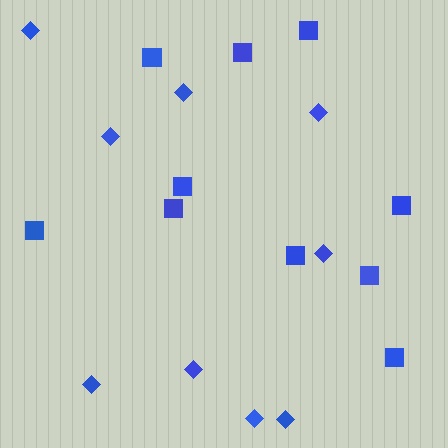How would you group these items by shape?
There are 2 groups: one group of squares (10) and one group of diamonds (9).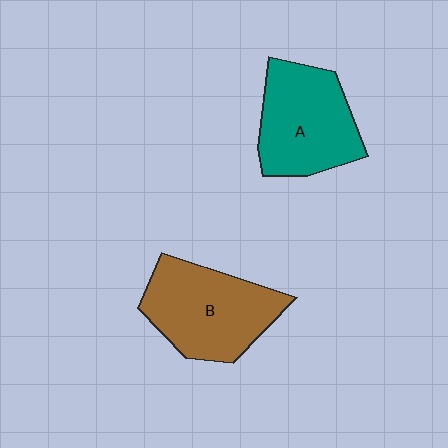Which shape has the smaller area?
Shape A (teal).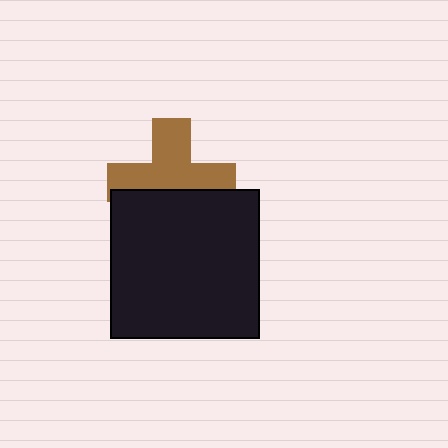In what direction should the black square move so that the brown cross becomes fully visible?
The black square should move down. That is the shortest direction to clear the overlap and leave the brown cross fully visible.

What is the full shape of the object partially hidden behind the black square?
The partially hidden object is a brown cross.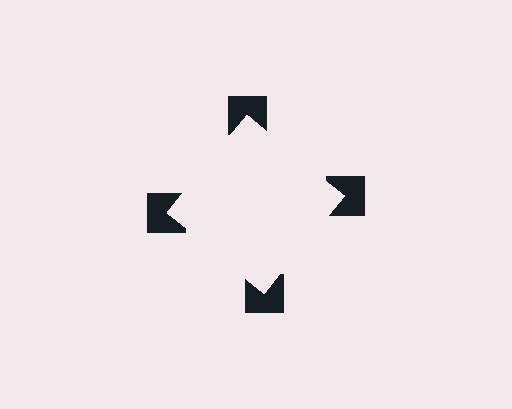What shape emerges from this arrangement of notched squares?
An illusory square — its edges are inferred from the aligned wedge cuts in the notched squares, not physically drawn.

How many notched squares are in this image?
There are 4 — one at each vertex of the illusory square.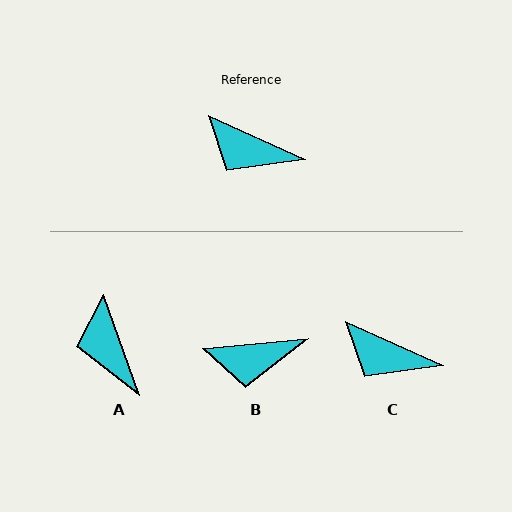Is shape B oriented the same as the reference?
No, it is off by about 29 degrees.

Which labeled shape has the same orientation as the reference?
C.